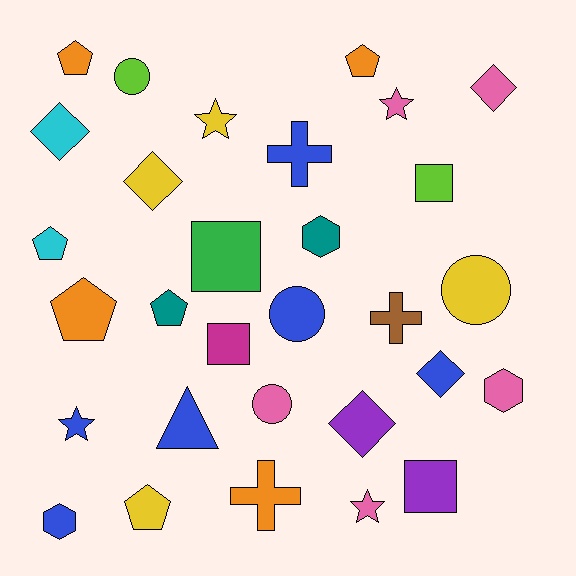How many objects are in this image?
There are 30 objects.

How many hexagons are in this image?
There are 3 hexagons.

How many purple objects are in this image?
There are 2 purple objects.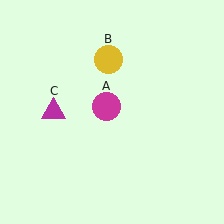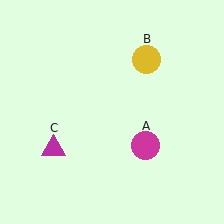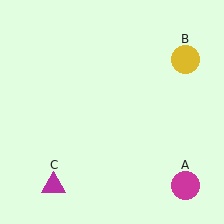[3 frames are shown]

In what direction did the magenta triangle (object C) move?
The magenta triangle (object C) moved down.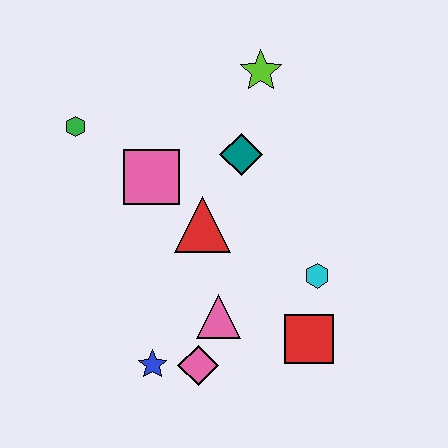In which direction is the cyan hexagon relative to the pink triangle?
The cyan hexagon is to the right of the pink triangle.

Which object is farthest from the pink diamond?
The lime star is farthest from the pink diamond.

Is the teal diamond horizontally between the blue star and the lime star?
Yes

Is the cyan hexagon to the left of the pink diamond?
No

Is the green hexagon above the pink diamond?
Yes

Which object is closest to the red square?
The cyan hexagon is closest to the red square.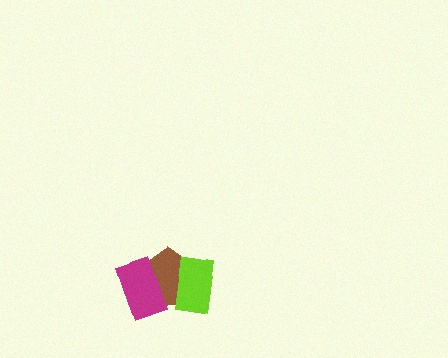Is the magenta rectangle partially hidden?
No, no other shape covers it.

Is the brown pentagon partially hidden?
Yes, it is partially covered by another shape.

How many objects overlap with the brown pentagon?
2 objects overlap with the brown pentagon.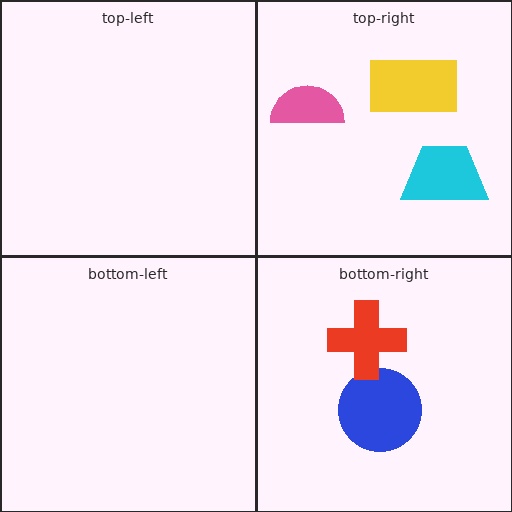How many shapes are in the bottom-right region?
2.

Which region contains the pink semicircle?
The top-right region.